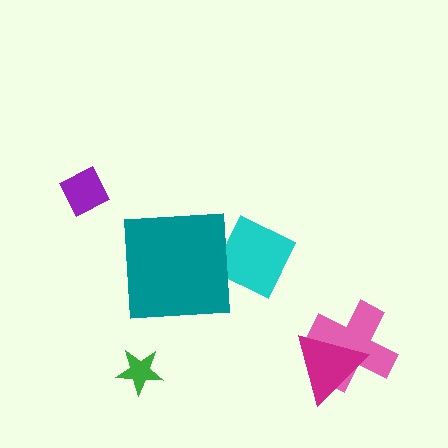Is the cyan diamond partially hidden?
Yes, it is partially covered by another shape.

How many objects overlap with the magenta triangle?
1 object overlaps with the magenta triangle.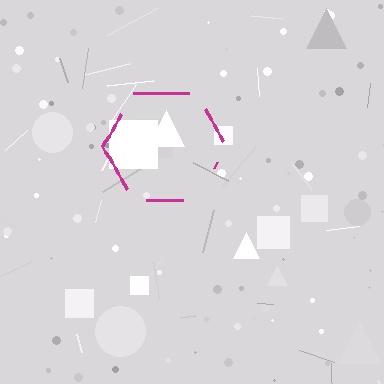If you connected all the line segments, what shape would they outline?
They would outline a hexagon.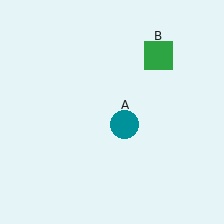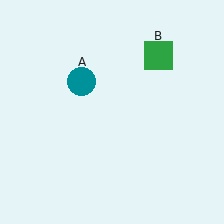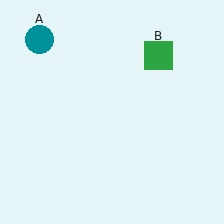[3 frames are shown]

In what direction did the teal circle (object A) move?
The teal circle (object A) moved up and to the left.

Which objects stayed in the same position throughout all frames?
Green square (object B) remained stationary.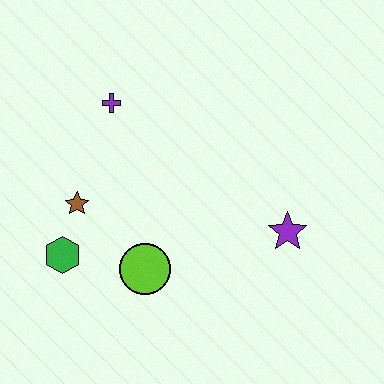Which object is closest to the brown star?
The green hexagon is closest to the brown star.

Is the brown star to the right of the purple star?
No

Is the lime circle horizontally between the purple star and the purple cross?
Yes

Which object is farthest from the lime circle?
The purple cross is farthest from the lime circle.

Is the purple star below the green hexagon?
No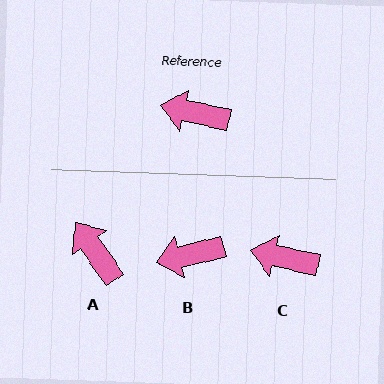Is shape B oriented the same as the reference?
No, it is off by about 26 degrees.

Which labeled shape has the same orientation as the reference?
C.